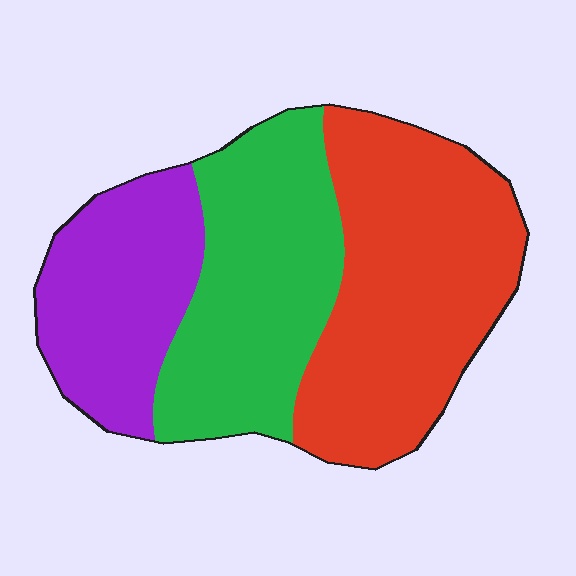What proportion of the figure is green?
Green covers 33% of the figure.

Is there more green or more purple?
Green.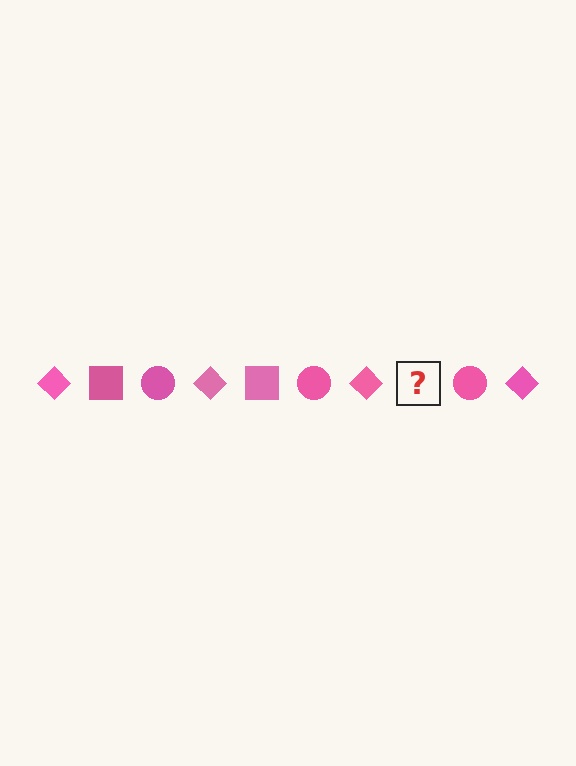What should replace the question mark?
The question mark should be replaced with a pink square.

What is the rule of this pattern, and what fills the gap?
The rule is that the pattern cycles through diamond, square, circle shapes in pink. The gap should be filled with a pink square.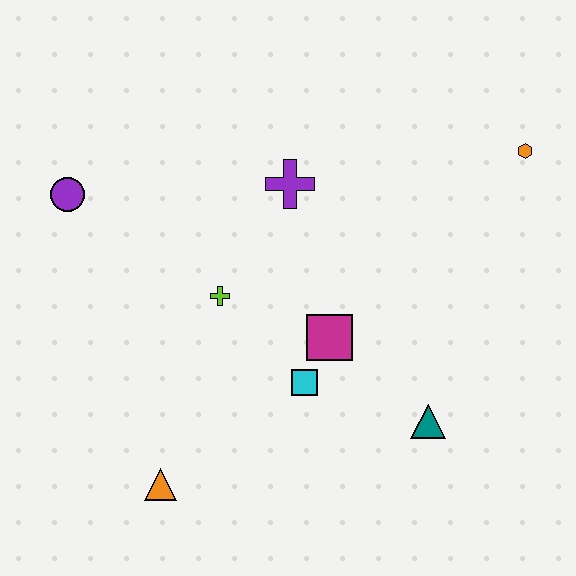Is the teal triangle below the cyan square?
Yes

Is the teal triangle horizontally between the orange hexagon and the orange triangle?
Yes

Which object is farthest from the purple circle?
The orange hexagon is farthest from the purple circle.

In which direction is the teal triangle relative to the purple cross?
The teal triangle is below the purple cross.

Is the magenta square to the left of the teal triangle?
Yes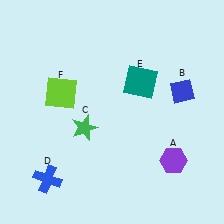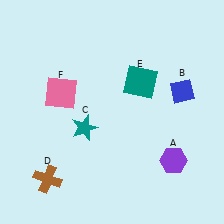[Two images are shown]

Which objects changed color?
C changed from green to teal. D changed from blue to brown. F changed from lime to pink.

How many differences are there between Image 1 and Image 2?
There are 3 differences between the two images.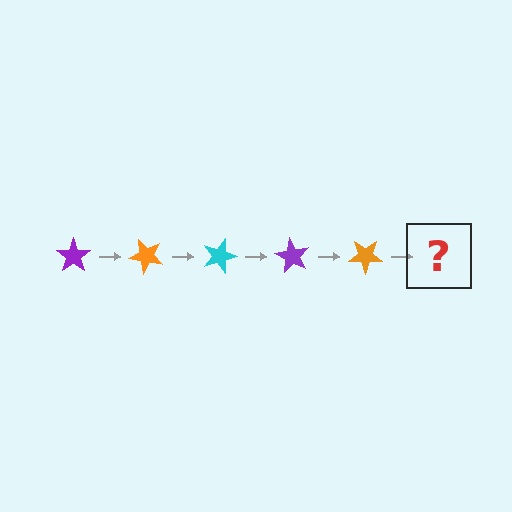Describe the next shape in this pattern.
It should be a cyan star, rotated 225 degrees from the start.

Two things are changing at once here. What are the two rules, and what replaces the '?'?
The two rules are that it rotates 45 degrees each step and the color cycles through purple, orange, and cyan. The '?' should be a cyan star, rotated 225 degrees from the start.